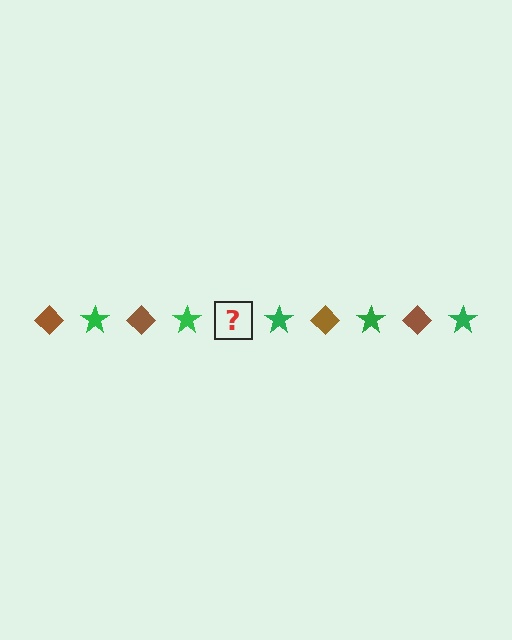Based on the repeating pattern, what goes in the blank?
The blank should be a brown diamond.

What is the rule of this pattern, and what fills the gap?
The rule is that the pattern alternates between brown diamond and green star. The gap should be filled with a brown diamond.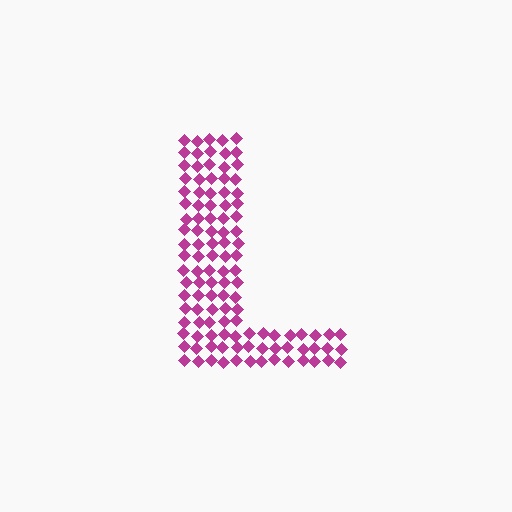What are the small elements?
The small elements are diamonds.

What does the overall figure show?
The overall figure shows the letter L.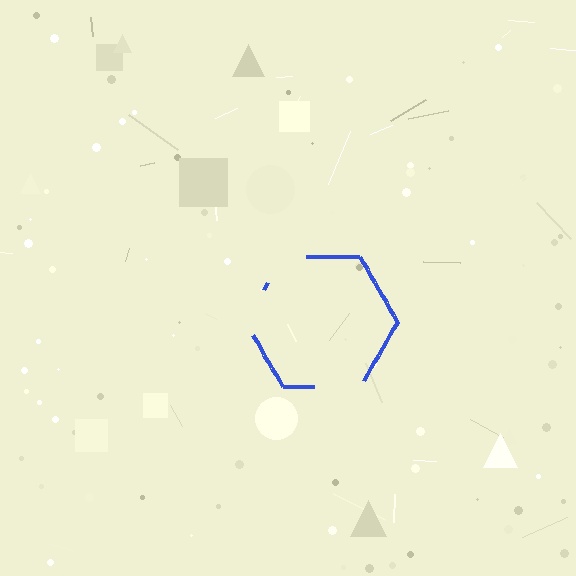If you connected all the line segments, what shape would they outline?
They would outline a hexagon.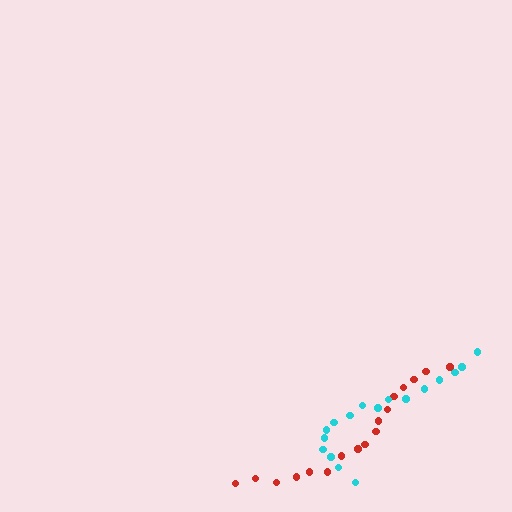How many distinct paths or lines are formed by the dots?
There are 2 distinct paths.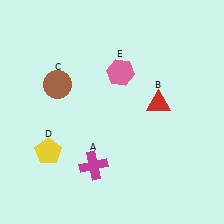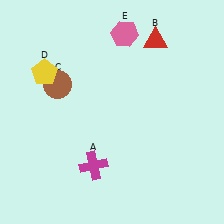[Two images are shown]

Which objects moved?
The objects that moved are: the red triangle (B), the yellow pentagon (D), the pink hexagon (E).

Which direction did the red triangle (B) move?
The red triangle (B) moved up.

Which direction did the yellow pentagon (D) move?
The yellow pentagon (D) moved up.